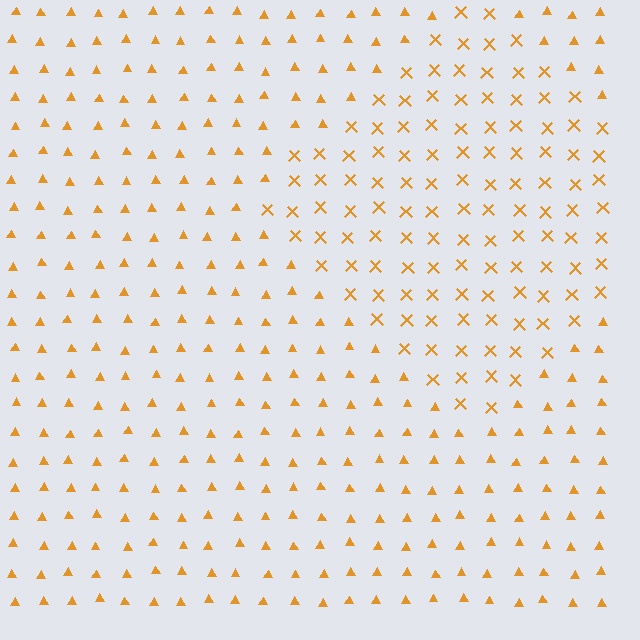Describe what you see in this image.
The image is filled with small orange elements arranged in a uniform grid. A diamond-shaped region contains X marks, while the surrounding area contains triangles. The boundary is defined purely by the change in element shape.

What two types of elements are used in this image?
The image uses X marks inside the diamond region and triangles outside it.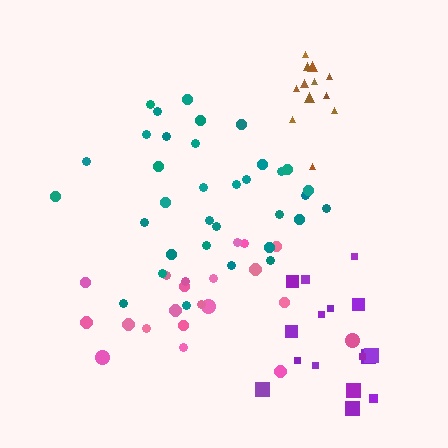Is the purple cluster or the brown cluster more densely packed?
Brown.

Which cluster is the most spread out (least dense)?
Pink.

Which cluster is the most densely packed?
Brown.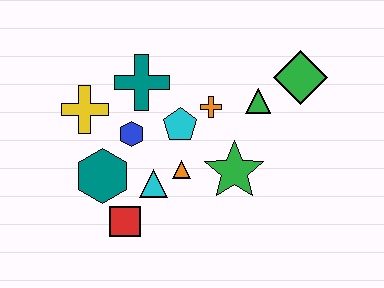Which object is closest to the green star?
The orange triangle is closest to the green star.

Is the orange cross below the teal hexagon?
No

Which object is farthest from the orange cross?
The red square is farthest from the orange cross.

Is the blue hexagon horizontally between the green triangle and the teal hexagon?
Yes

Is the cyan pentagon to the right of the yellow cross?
Yes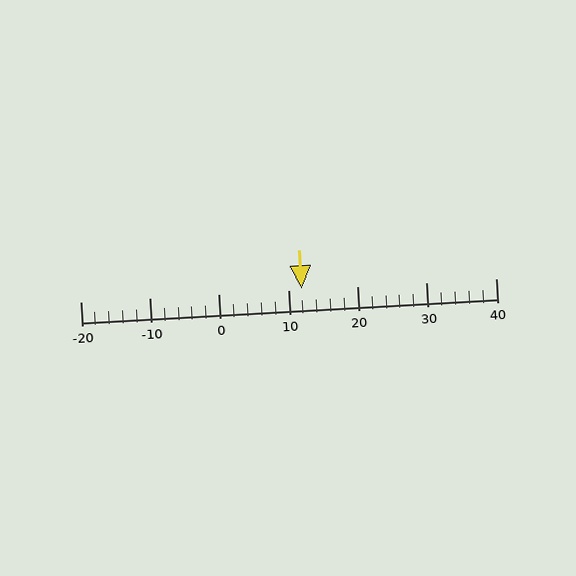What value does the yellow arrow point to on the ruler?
The yellow arrow points to approximately 12.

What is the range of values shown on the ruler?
The ruler shows values from -20 to 40.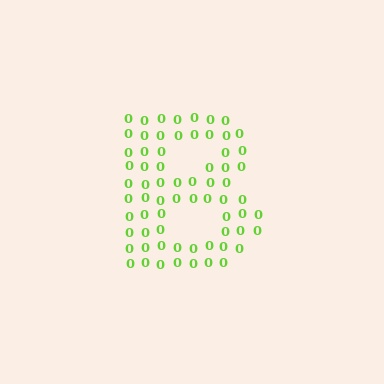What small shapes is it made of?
It is made of small digit 0's.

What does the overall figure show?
The overall figure shows the letter B.